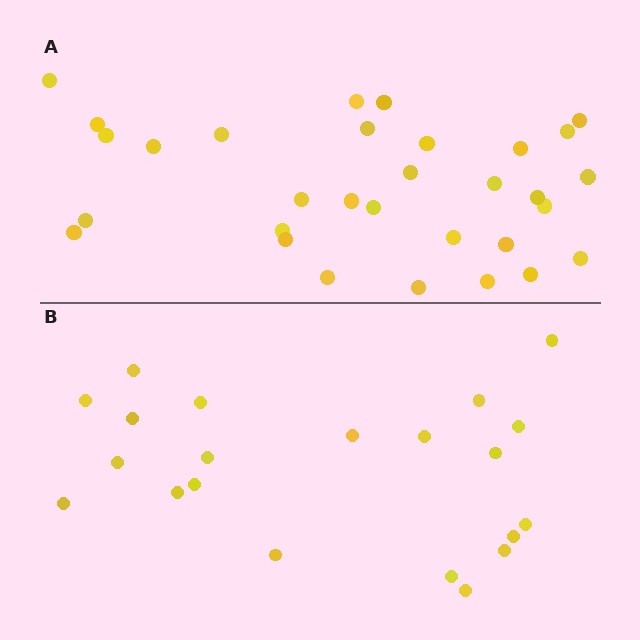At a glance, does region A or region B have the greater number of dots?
Region A (the top region) has more dots.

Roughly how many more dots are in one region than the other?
Region A has roughly 10 or so more dots than region B.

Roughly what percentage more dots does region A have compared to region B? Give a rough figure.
About 50% more.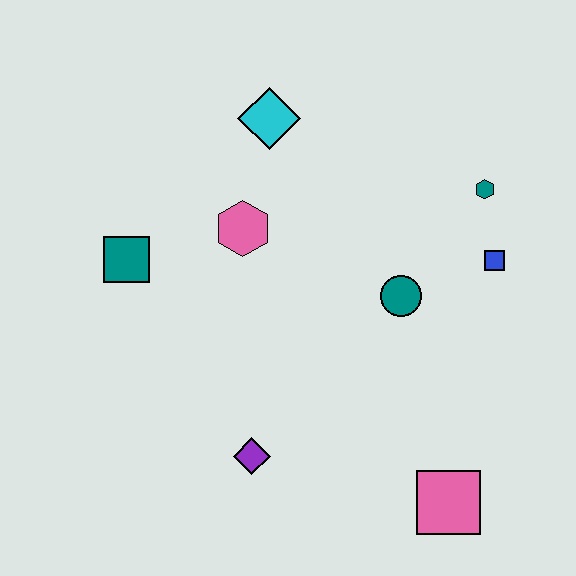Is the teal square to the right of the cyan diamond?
No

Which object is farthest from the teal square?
The pink square is farthest from the teal square.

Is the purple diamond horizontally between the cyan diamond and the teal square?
Yes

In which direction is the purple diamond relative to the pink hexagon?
The purple diamond is below the pink hexagon.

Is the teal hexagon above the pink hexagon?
Yes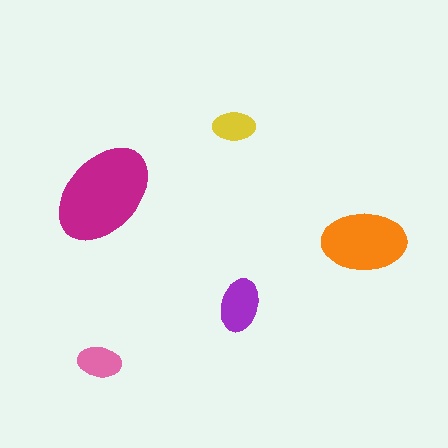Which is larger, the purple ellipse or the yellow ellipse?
The purple one.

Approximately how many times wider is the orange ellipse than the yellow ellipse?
About 2 times wider.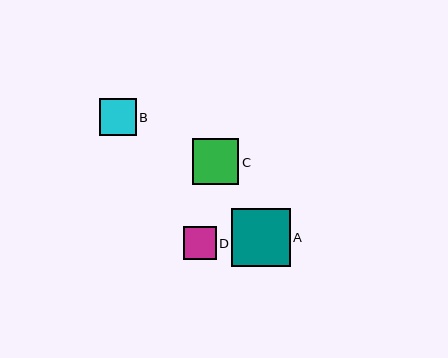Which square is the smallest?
Square D is the smallest with a size of approximately 32 pixels.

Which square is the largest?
Square A is the largest with a size of approximately 59 pixels.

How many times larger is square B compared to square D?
Square B is approximately 1.1 times the size of square D.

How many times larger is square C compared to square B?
Square C is approximately 1.3 times the size of square B.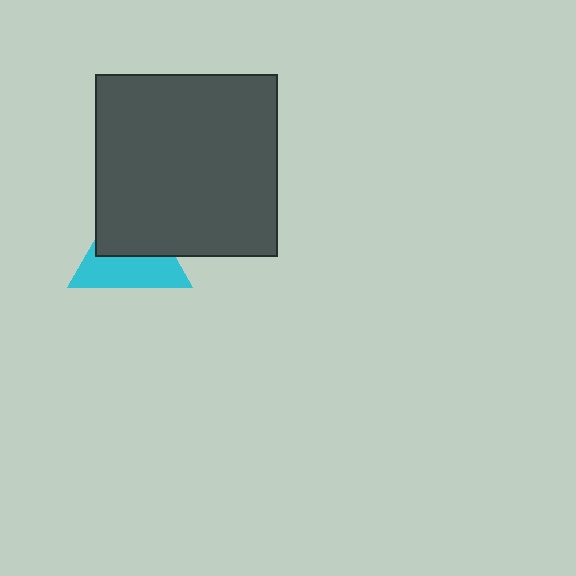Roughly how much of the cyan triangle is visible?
About half of it is visible (roughly 49%).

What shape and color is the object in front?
The object in front is a dark gray square.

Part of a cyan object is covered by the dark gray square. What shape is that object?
It is a triangle.